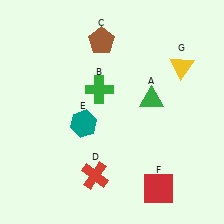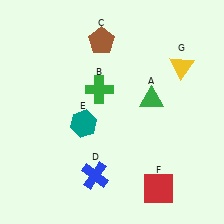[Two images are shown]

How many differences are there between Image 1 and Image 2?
There is 1 difference between the two images.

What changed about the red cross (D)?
In Image 1, D is red. In Image 2, it changed to blue.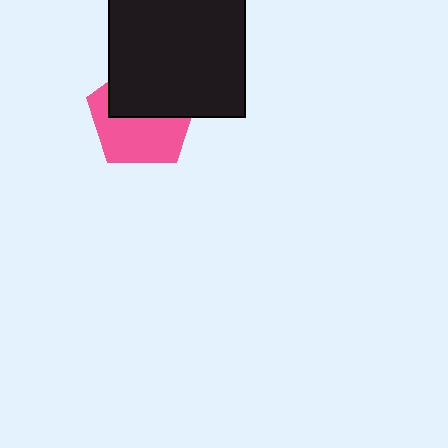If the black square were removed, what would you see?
You would see the complete pink pentagon.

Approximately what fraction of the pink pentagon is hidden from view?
Roughly 47% of the pink pentagon is hidden behind the black square.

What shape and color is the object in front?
The object in front is a black square.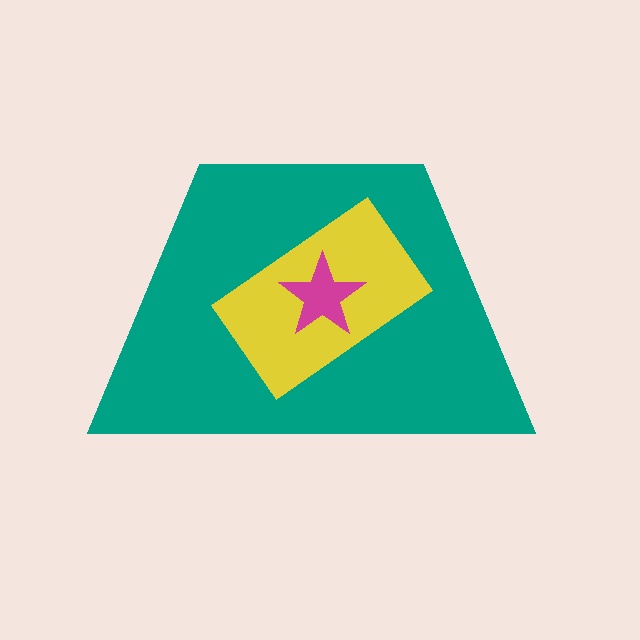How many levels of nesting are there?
3.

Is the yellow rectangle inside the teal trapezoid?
Yes.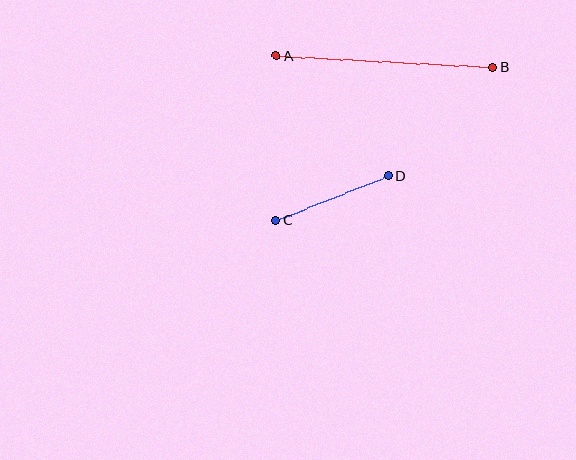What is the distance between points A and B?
The distance is approximately 216 pixels.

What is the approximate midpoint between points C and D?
The midpoint is at approximately (332, 198) pixels.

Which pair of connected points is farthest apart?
Points A and B are farthest apart.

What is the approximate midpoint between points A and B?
The midpoint is at approximately (384, 62) pixels.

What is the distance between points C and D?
The distance is approximately 121 pixels.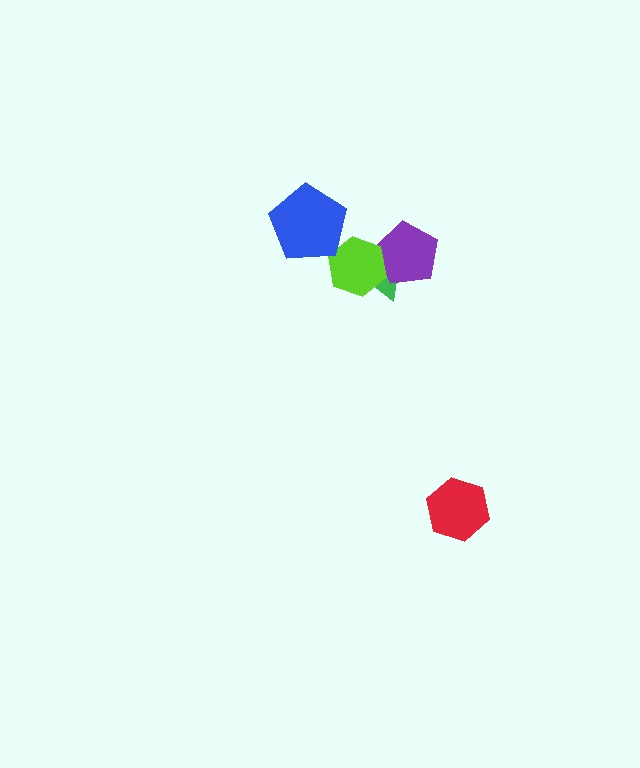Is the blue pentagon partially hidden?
No, no other shape covers it.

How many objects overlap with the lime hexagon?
3 objects overlap with the lime hexagon.